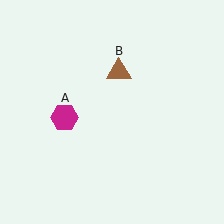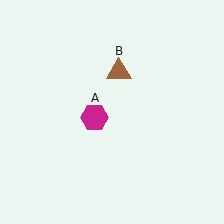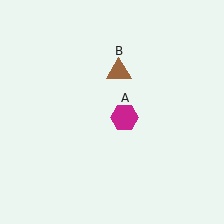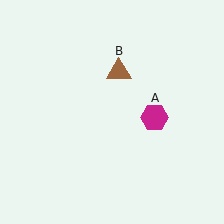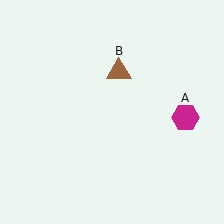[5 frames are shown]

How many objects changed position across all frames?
1 object changed position: magenta hexagon (object A).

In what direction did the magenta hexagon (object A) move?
The magenta hexagon (object A) moved right.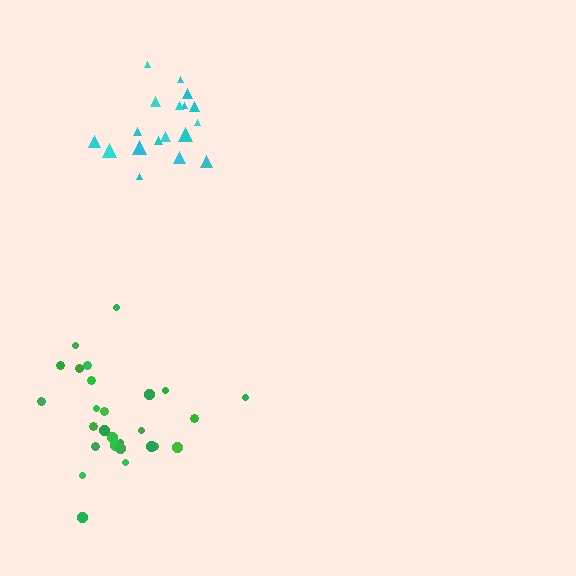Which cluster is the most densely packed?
Green.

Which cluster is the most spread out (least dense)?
Cyan.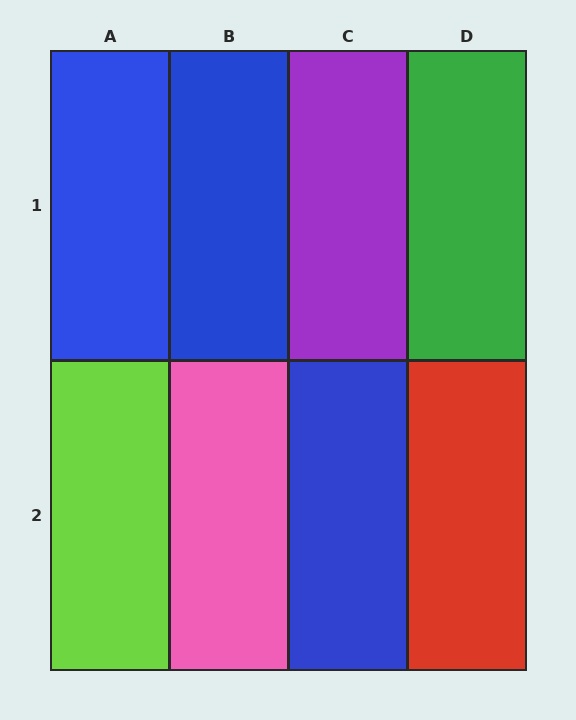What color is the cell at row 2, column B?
Pink.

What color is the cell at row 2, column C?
Blue.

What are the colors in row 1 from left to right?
Blue, blue, purple, green.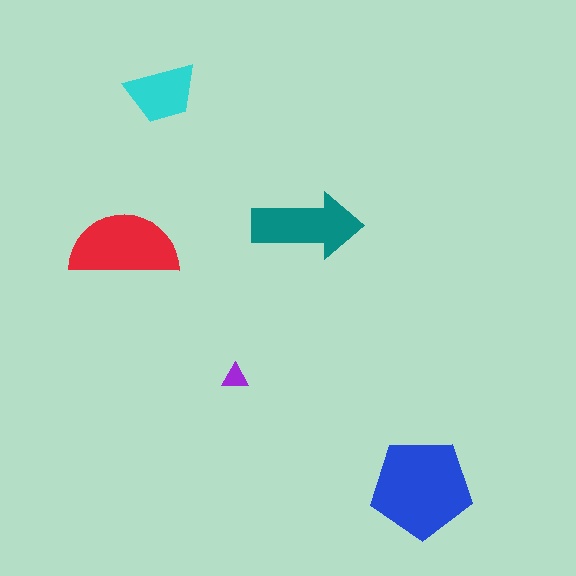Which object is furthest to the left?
The red semicircle is leftmost.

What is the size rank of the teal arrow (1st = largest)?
3rd.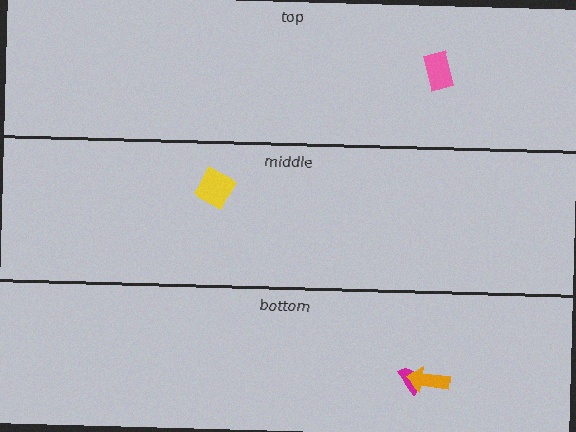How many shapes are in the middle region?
1.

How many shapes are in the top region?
1.